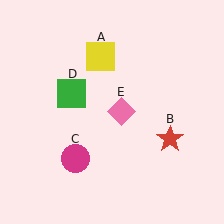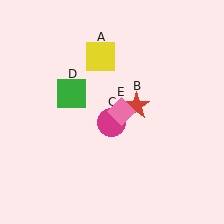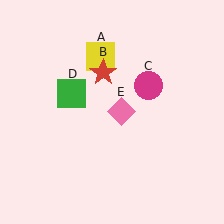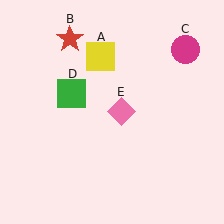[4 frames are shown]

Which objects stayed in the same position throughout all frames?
Yellow square (object A) and green square (object D) and pink diamond (object E) remained stationary.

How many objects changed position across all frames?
2 objects changed position: red star (object B), magenta circle (object C).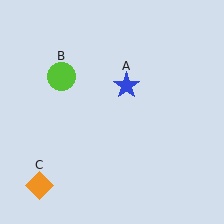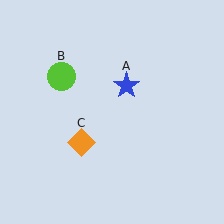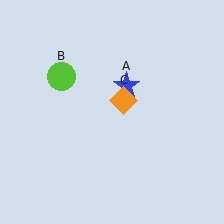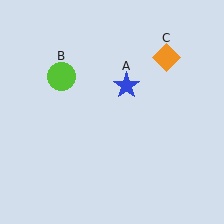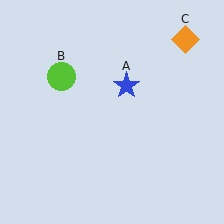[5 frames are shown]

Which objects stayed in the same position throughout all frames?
Blue star (object A) and lime circle (object B) remained stationary.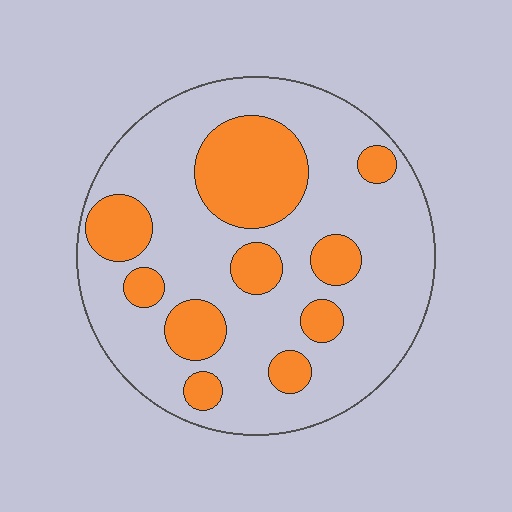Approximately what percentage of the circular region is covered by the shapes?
Approximately 30%.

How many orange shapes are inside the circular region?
10.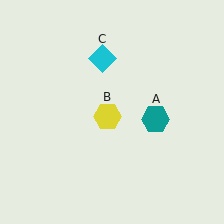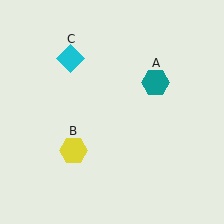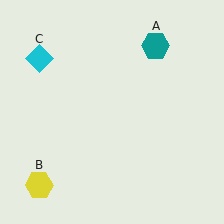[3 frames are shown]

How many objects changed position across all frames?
3 objects changed position: teal hexagon (object A), yellow hexagon (object B), cyan diamond (object C).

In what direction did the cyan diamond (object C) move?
The cyan diamond (object C) moved left.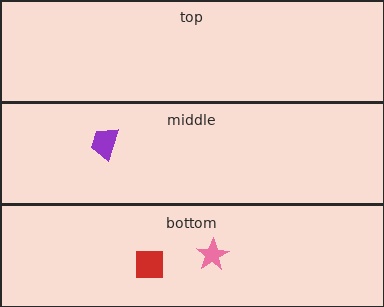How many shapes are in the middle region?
1.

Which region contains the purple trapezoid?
The middle region.